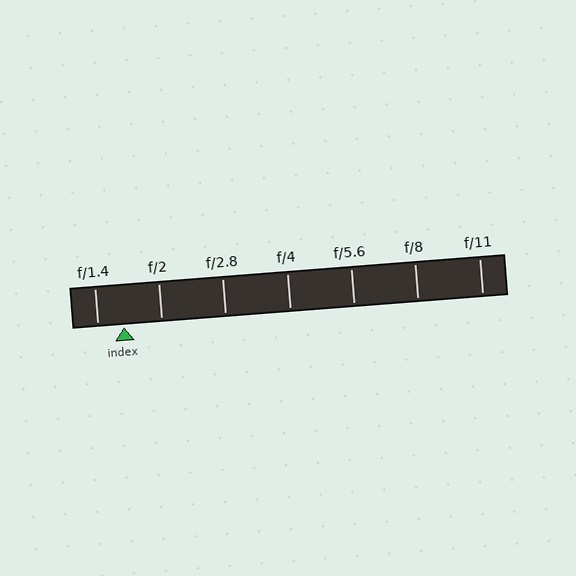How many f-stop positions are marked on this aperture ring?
There are 7 f-stop positions marked.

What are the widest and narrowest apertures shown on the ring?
The widest aperture shown is f/1.4 and the narrowest is f/11.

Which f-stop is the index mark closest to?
The index mark is closest to f/1.4.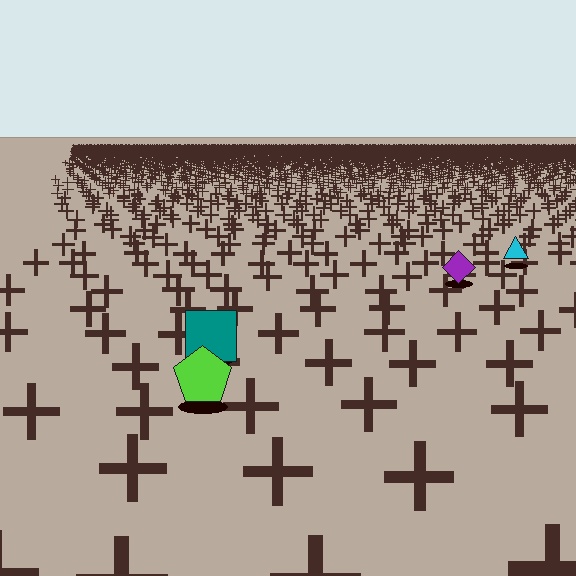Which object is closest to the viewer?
The lime pentagon is closest. The texture marks near it are larger and more spread out.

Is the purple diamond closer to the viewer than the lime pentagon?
No. The lime pentagon is closer — you can tell from the texture gradient: the ground texture is coarser near it.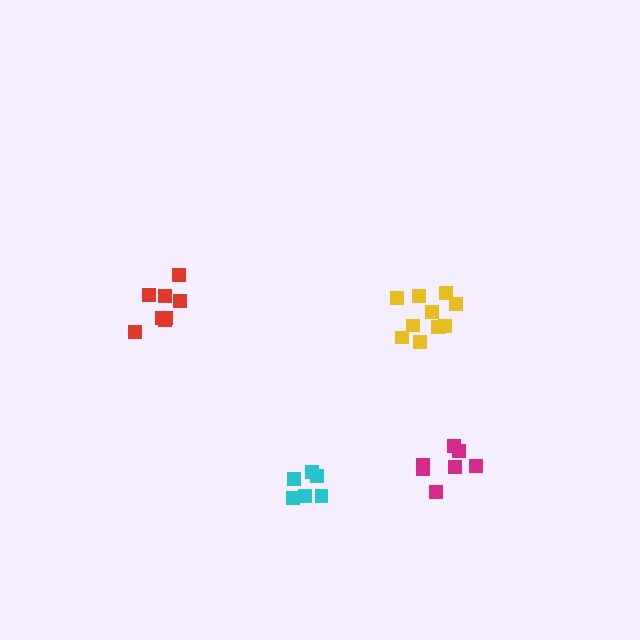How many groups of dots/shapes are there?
There are 4 groups.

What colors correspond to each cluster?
The clusters are colored: red, magenta, yellow, cyan.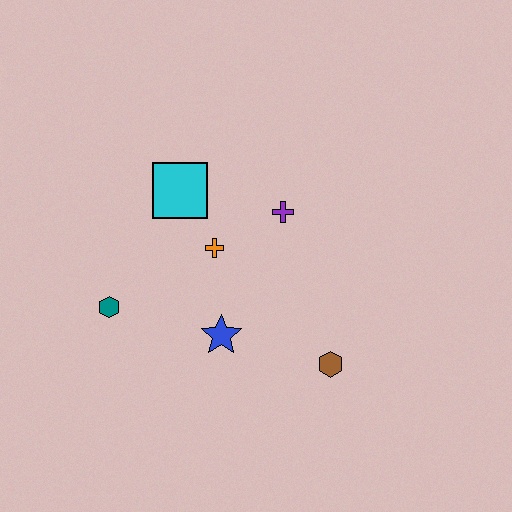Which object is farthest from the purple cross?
The teal hexagon is farthest from the purple cross.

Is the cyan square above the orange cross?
Yes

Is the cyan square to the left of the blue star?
Yes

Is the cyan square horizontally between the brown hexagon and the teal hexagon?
Yes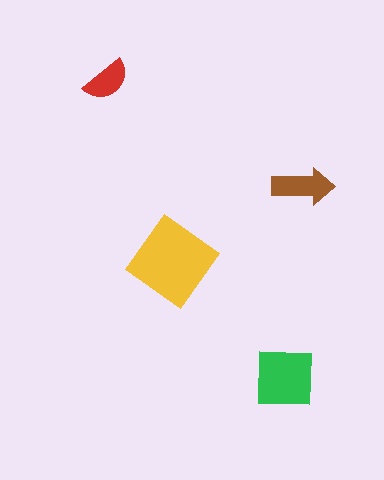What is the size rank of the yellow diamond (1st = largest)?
1st.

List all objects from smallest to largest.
The red semicircle, the brown arrow, the green square, the yellow diamond.